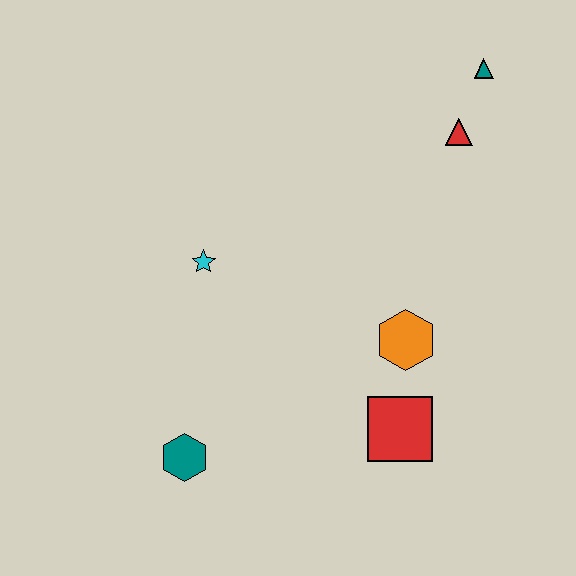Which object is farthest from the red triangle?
The teal hexagon is farthest from the red triangle.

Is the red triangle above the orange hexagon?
Yes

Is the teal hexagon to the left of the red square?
Yes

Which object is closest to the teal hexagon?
The cyan star is closest to the teal hexagon.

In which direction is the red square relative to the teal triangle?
The red square is below the teal triangle.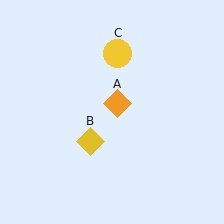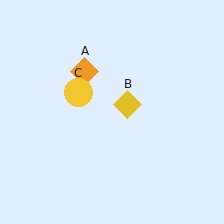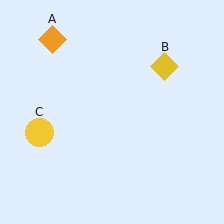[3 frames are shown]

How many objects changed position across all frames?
3 objects changed position: orange diamond (object A), yellow diamond (object B), yellow circle (object C).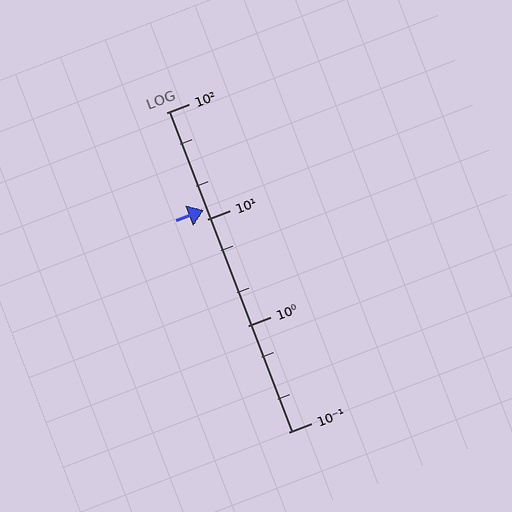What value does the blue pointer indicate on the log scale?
The pointer indicates approximately 12.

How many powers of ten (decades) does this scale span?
The scale spans 3 decades, from 0.1 to 100.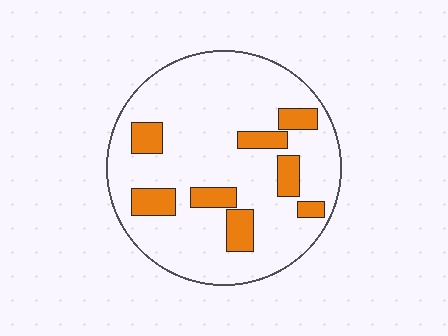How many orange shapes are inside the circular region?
8.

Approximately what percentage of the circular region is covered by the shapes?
Approximately 20%.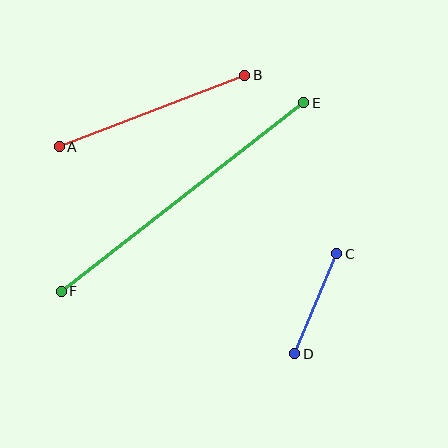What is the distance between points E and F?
The distance is approximately 307 pixels.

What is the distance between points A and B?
The distance is approximately 199 pixels.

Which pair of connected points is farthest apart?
Points E and F are farthest apart.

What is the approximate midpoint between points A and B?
The midpoint is at approximately (152, 111) pixels.